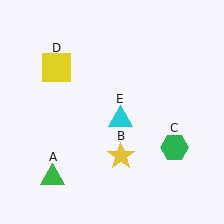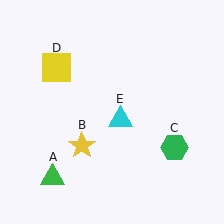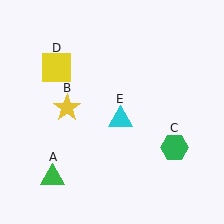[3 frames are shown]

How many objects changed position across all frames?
1 object changed position: yellow star (object B).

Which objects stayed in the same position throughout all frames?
Green triangle (object A) and green hexagon (object C) and yellow square (object D) and cyan triangle (object E) remained stationary.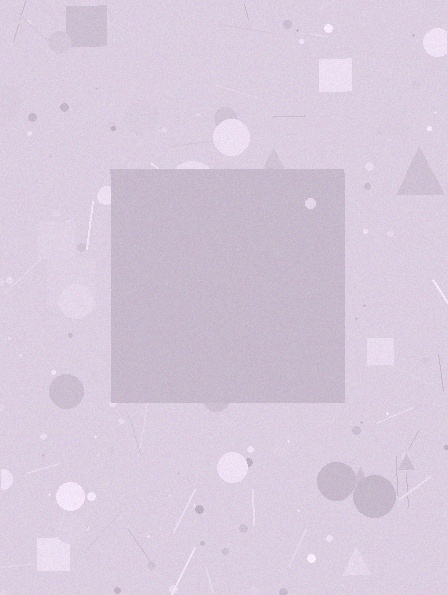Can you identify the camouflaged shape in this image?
The camouflaged shape is a square.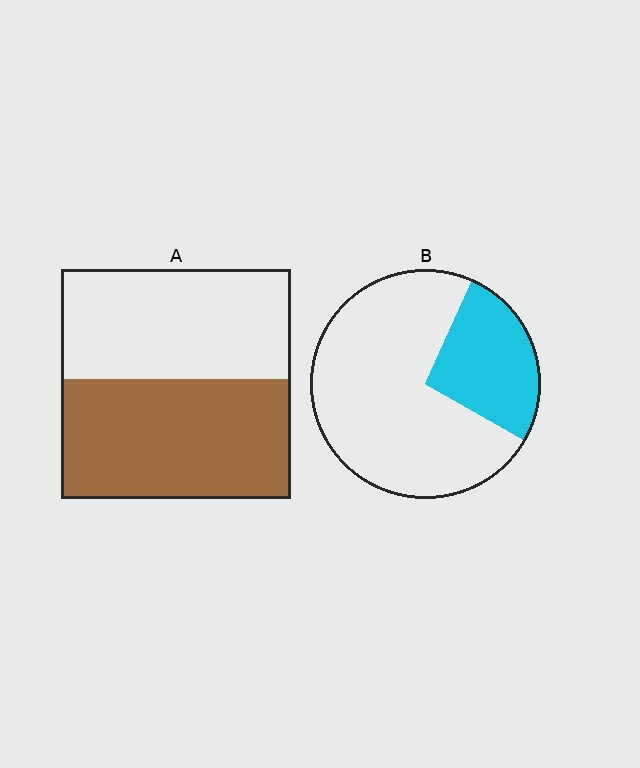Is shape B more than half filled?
No.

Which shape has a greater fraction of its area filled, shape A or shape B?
Shape A.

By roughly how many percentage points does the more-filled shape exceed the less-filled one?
By roughly 25 percentage points (A over B).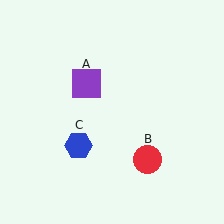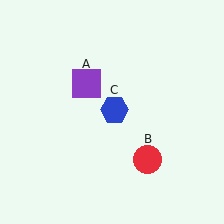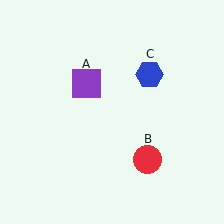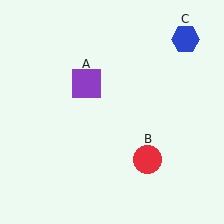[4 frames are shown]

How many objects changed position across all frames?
1 object changed position: blue hexagon (object C).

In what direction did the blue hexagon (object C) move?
The blue hexagon (object C) moved up and to the right.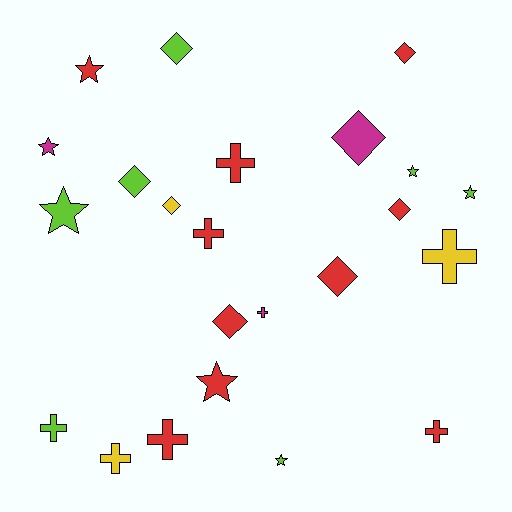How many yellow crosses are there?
There are 2 yellow crosses.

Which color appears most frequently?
Red, with 10 objects.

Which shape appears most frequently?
Diamond, with 8 objects.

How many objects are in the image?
There are 23 objects.